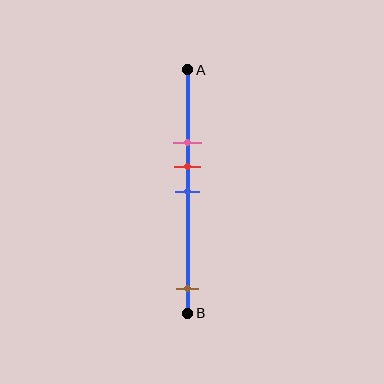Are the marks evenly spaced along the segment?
No, the marks are not evenly spaced.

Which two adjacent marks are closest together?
The red and blue marks are the closest adjacent pair.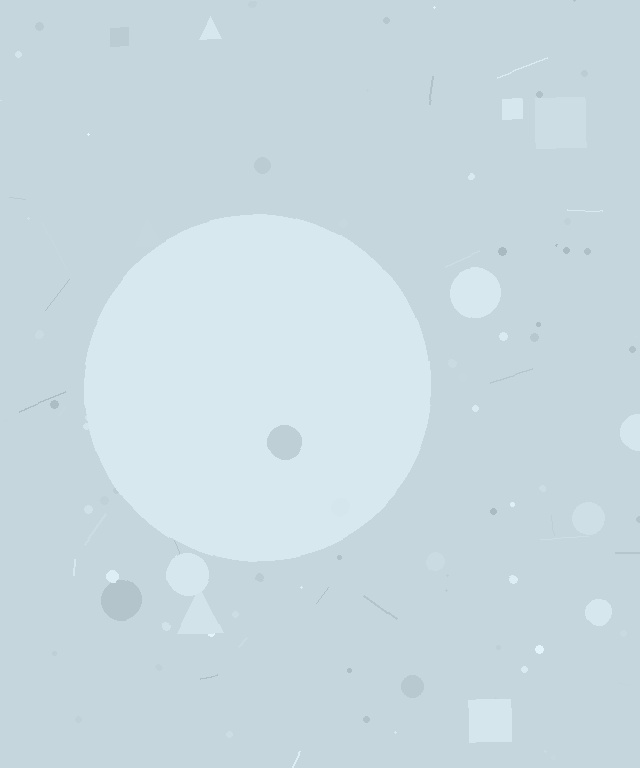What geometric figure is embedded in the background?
A circle is embedded in the background.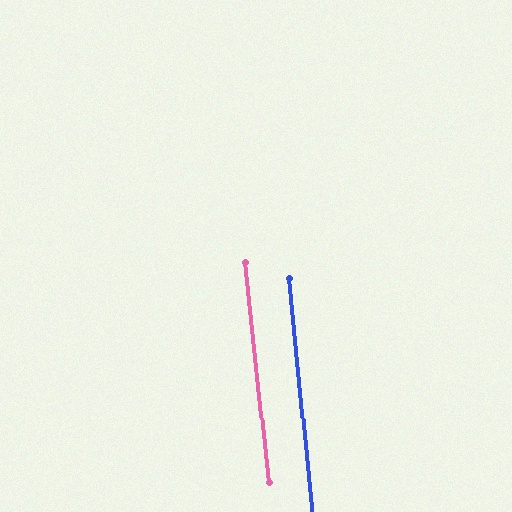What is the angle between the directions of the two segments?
Approximately 0 degrees.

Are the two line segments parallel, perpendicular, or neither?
Parallel — their directions differ by only 0.4°.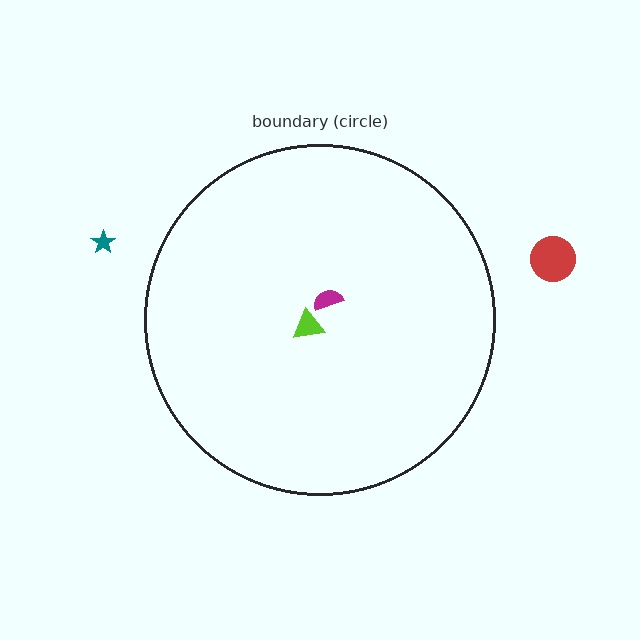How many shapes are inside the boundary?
2 inside, 2 outside.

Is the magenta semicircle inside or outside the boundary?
Inside.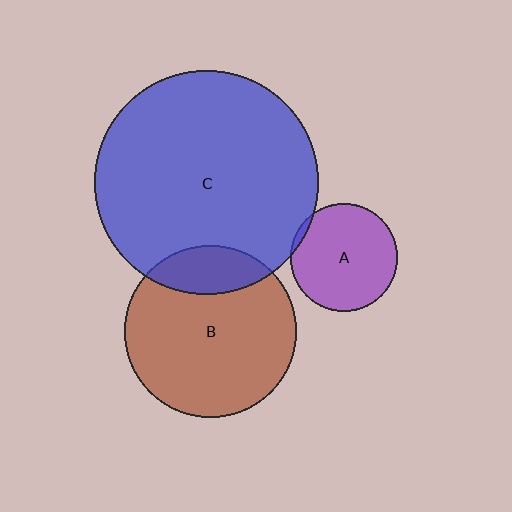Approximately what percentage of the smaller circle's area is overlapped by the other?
Approximately 20%.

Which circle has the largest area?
Circle C (blue).